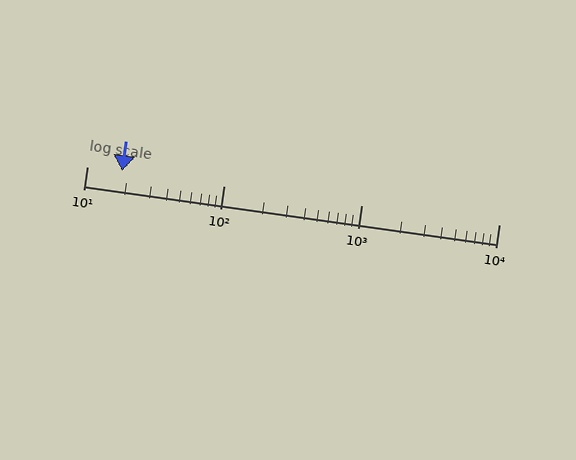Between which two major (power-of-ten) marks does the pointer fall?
The pointer is between 10 and 100.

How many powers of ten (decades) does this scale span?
The scale spans 3 decades, from 10 to 10000.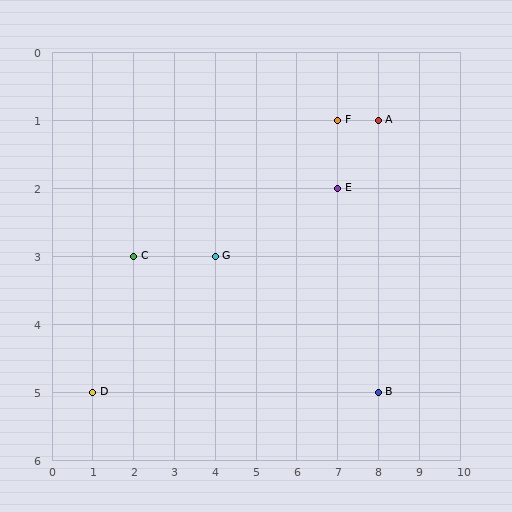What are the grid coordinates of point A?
Point A is at grid coordinates (8, 1).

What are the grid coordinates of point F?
Point F is at grid coordinates (7, 1).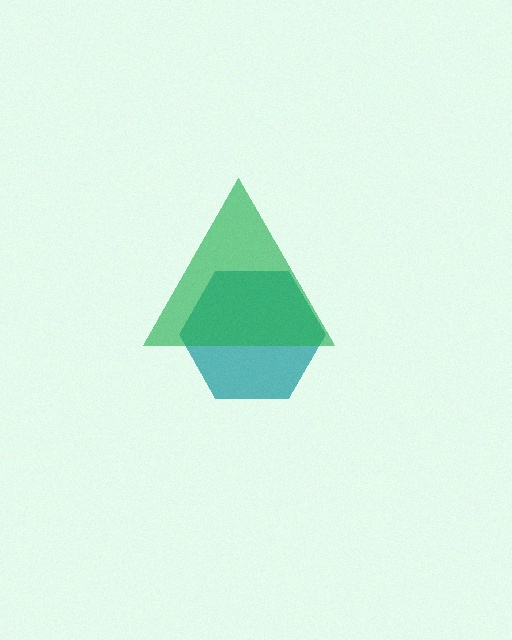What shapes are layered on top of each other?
The layered shapes are: a teal hexagon, a green triangle.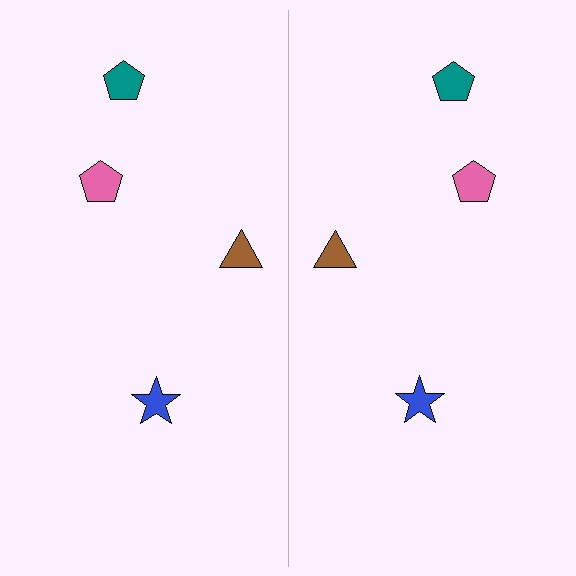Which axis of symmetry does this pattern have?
The pattern has a vertical axis of symmetry running through the center of the image.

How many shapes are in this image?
There are 8 shapes in this image.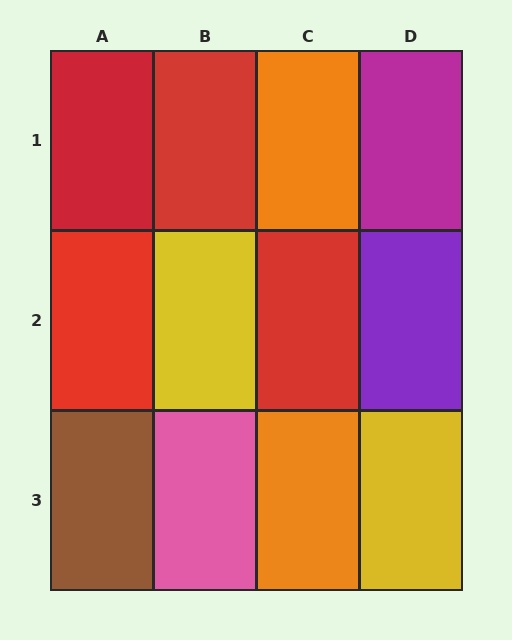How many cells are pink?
1 cell is pink.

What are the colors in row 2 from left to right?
Red, yellow, red, purple.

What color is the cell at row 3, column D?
Yellow.